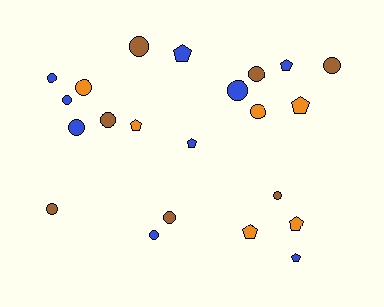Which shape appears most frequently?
Circle, with 14 objects.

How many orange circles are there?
There are 2 orange circles.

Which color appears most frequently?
Blue, with 9 objects.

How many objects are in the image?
There are 22 objects.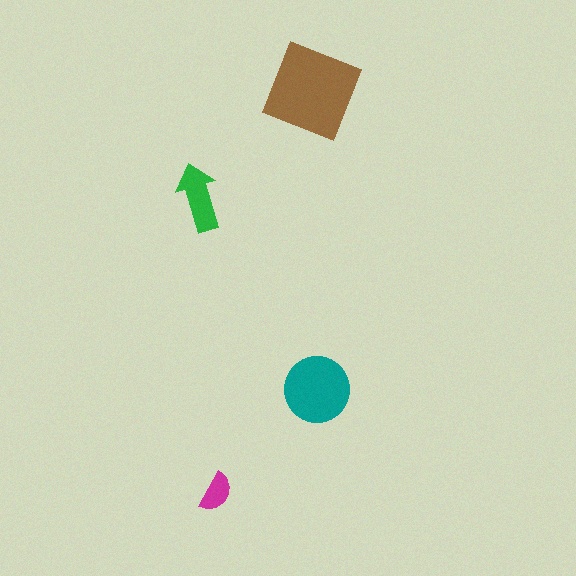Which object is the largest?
The brown diamond.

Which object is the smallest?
The magenta semicircle.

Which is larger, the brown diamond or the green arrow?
The brown diamond.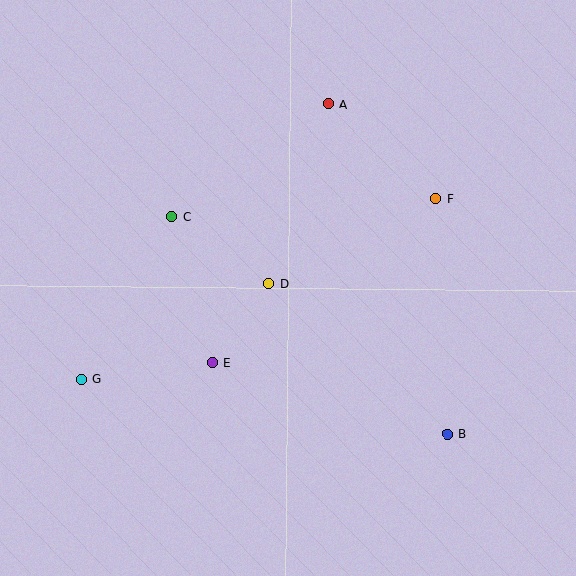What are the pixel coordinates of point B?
Point B is at (447, 434).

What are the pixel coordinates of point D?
Point D is at (269, 284).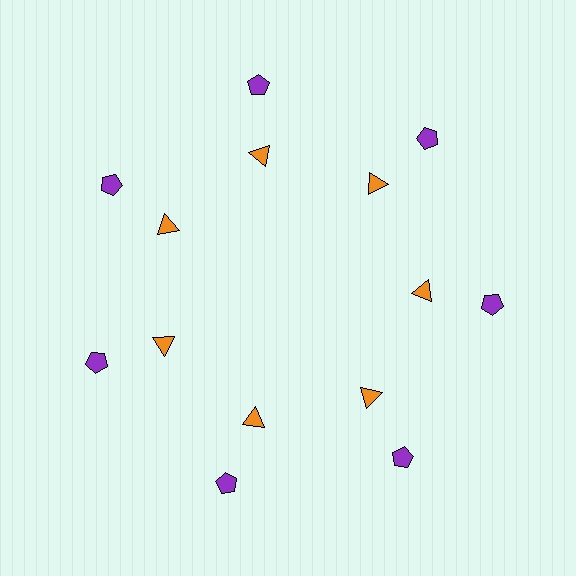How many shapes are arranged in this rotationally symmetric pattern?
There are 14 shapes, arranged in 7 groups of 2.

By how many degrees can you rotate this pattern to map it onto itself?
The pattern maps onto itself every 51 degrees of rotation.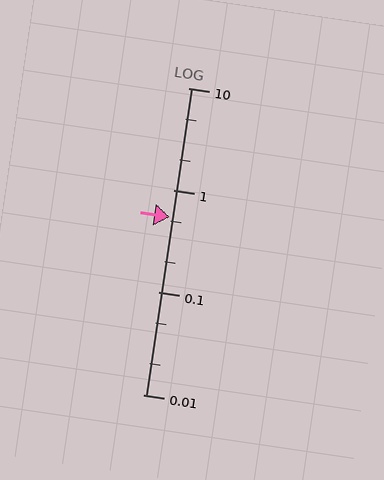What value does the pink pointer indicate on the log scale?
The pointer indicates approximately 0.54.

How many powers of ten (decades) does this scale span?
The scale spans 3 decades, from 0.01 to 10.